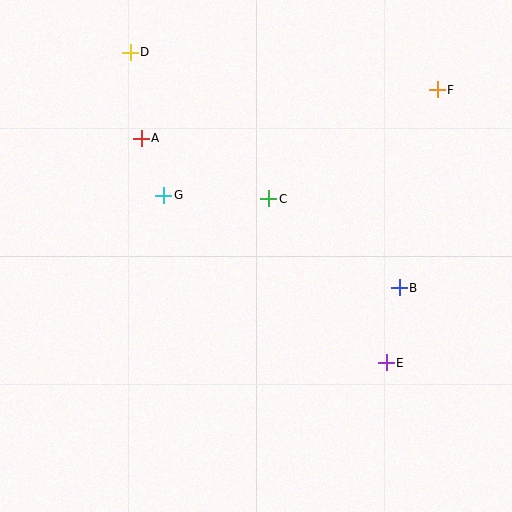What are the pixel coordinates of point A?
Point A is at (141, 138).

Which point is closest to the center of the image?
Point C at (269, 199) is closest to the center.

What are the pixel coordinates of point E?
Point E is at (386, 363).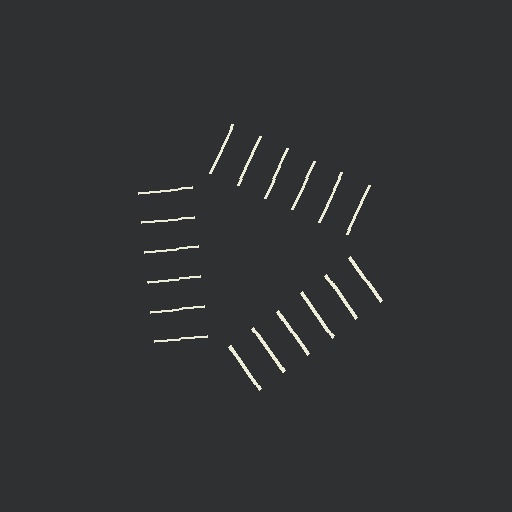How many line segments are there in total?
18 — 6 along each of the 3 edges.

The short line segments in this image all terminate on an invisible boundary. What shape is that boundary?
An illusory triangle — the line segments terminate on its edges but no continuous stroke is drawn.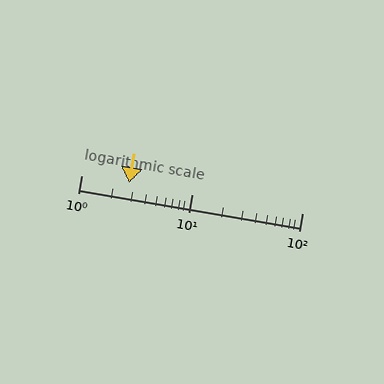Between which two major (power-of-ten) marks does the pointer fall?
The pointer is between 1 and 10.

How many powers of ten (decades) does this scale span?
The scale spans 2 decades, from 1 to 100.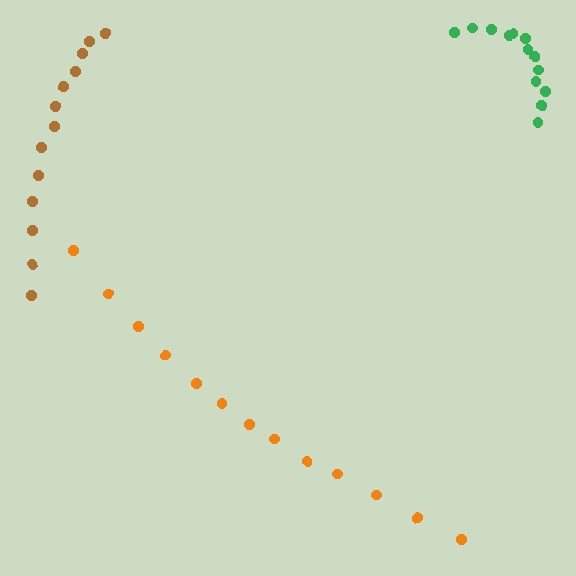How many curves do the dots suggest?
There are 3 distinct paths.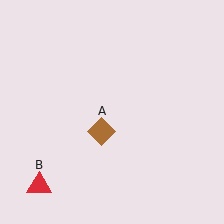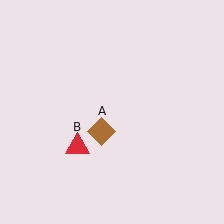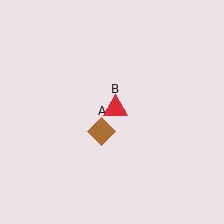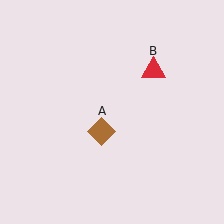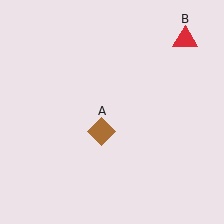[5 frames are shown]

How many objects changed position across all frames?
1 object changed position: red triangle (object B).